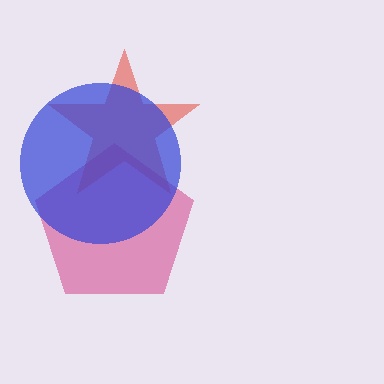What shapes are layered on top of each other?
The layered shapes are: a pink pentagon, a red star, a blue circle.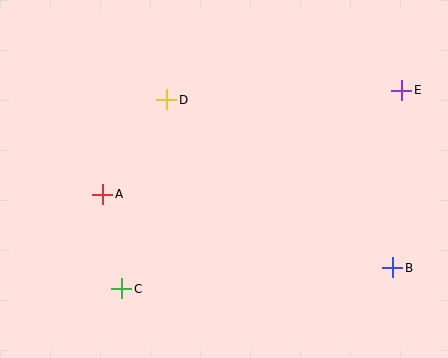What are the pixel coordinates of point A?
Point A is at (103, 194).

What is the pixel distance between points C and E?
The distance between C and E is 343 pixels.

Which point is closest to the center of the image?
Point D at (167, 100) is closest to the center.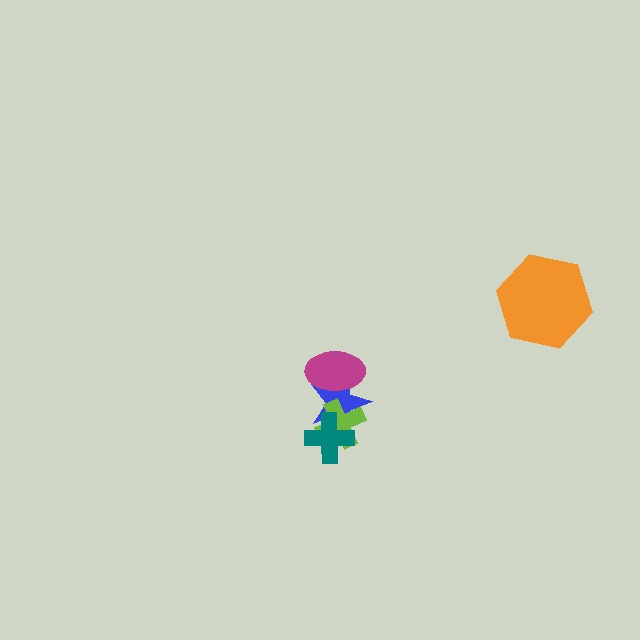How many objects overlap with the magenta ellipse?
1 object overlaps with the magenta ellipse.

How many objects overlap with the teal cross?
2 objects overlap with the teal cross.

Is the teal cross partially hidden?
No, no other shape covers it.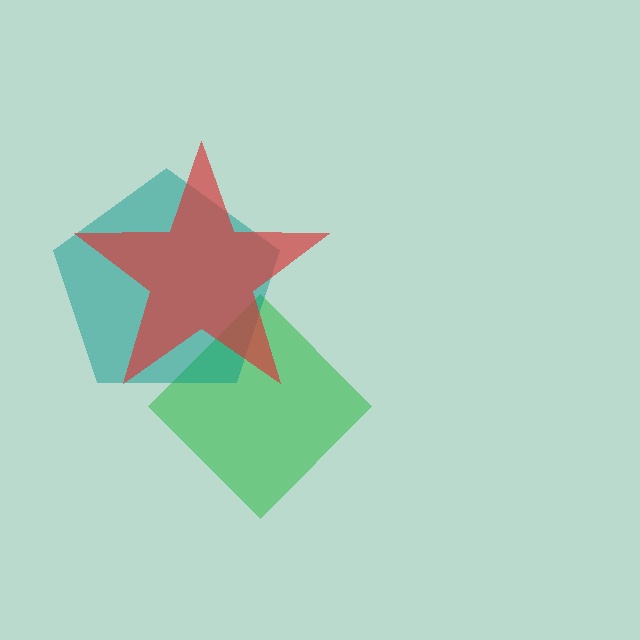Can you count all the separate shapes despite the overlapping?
Yes, there are 3 separate shapes.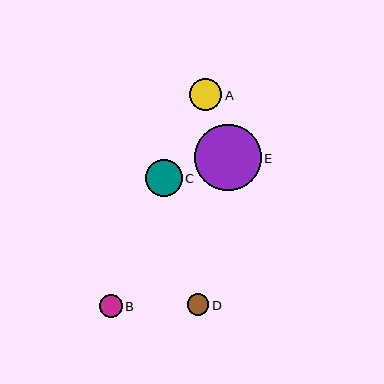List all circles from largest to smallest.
From largest to smallest: E, C, A, B, D.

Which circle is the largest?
Circle E is the largest with a size of approximately 67 pixels.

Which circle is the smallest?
Circle D is the smallest with a size of approximately 22 pixels.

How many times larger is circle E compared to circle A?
Circle E is approximately 2.1 times the size of circle A.